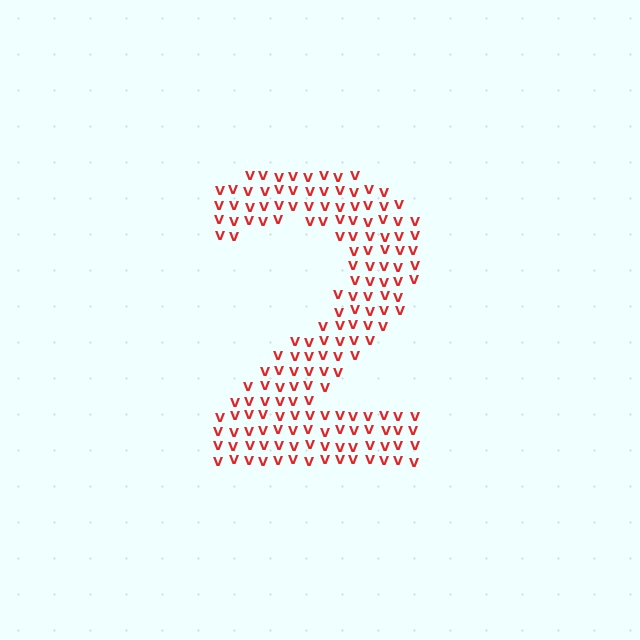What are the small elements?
The small elements are letter V's.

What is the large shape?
The large shape is the digit 2.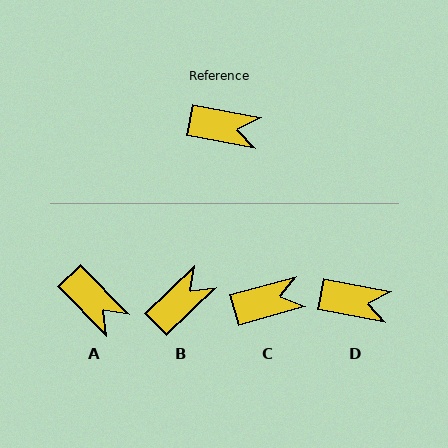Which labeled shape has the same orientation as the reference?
D.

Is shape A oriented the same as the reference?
No, it is off by about 35 degrees.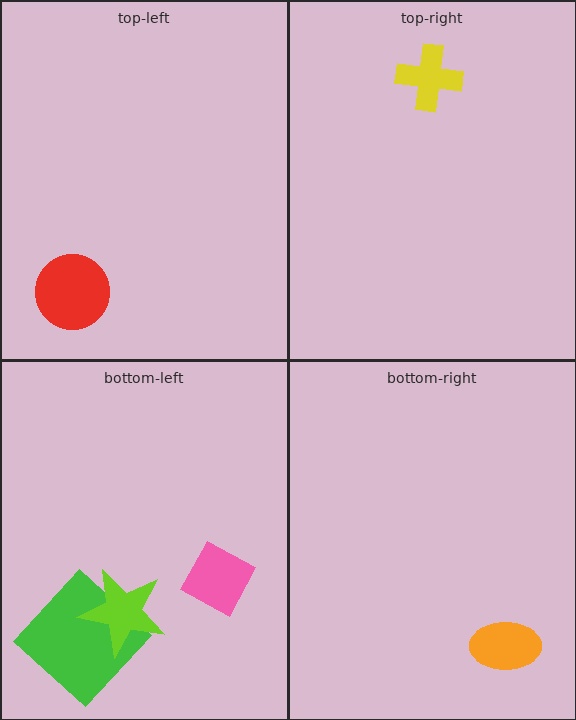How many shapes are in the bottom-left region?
3.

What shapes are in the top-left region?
The red circle.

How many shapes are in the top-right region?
1.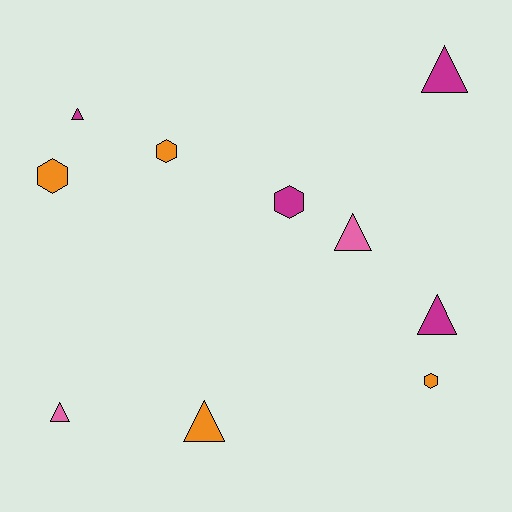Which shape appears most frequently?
Triangle, with 6 objects.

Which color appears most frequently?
Magenta, with 4 objects.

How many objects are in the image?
There are 10 objects.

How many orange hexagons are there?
There are 3 orange hexagons.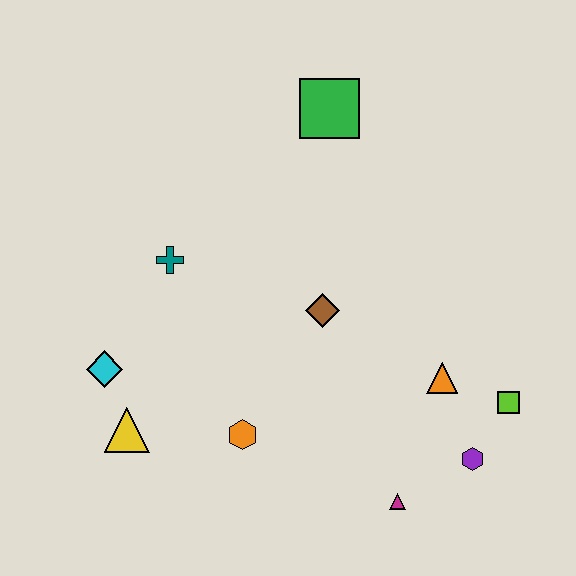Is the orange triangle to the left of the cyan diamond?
No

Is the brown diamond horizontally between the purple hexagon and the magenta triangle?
No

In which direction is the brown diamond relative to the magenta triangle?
The brown diamond is above the magenta triangle.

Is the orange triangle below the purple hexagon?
No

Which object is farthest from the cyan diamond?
The lime square is farthest from the cyan diamond.